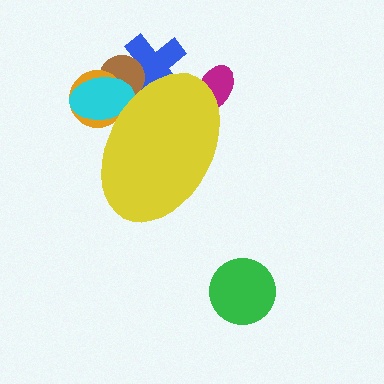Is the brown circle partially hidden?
Yes, the brown circle is partially hidden behind the yellow ellipse.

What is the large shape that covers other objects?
A yellow ellipse.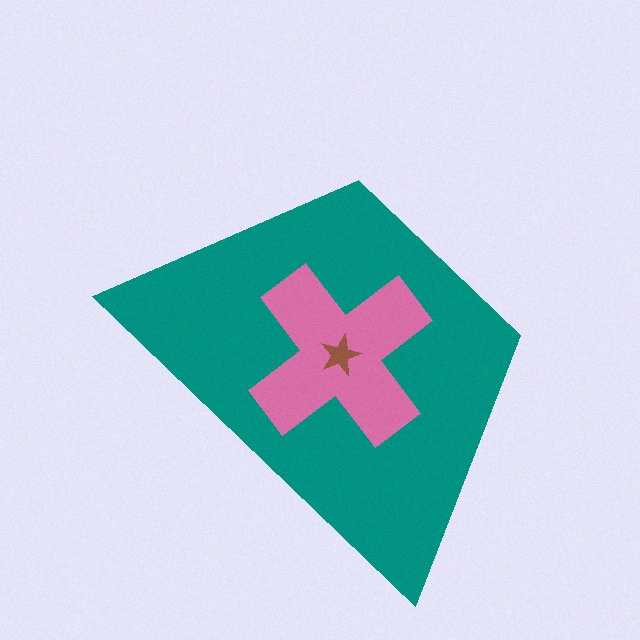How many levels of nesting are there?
3.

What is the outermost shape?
The teal trapezoid.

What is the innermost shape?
The brown star.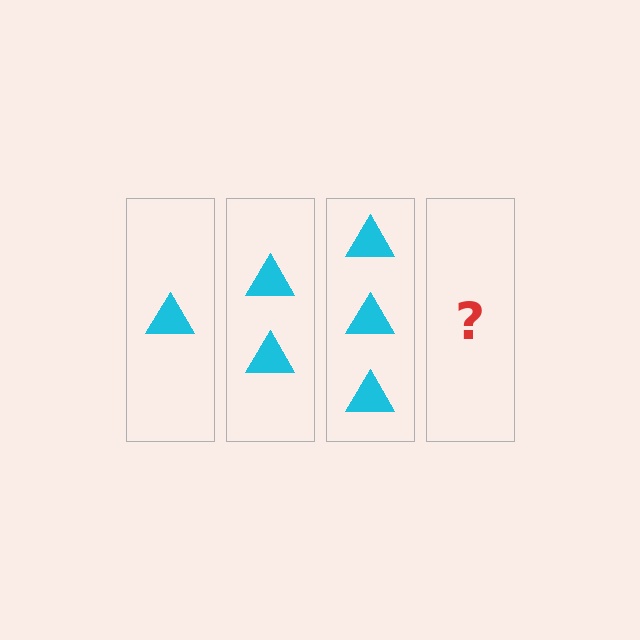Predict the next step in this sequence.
The next step is 4 triangles.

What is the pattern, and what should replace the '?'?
The pattern is that each step adds one more triangle. The '?' should be 4 triangles.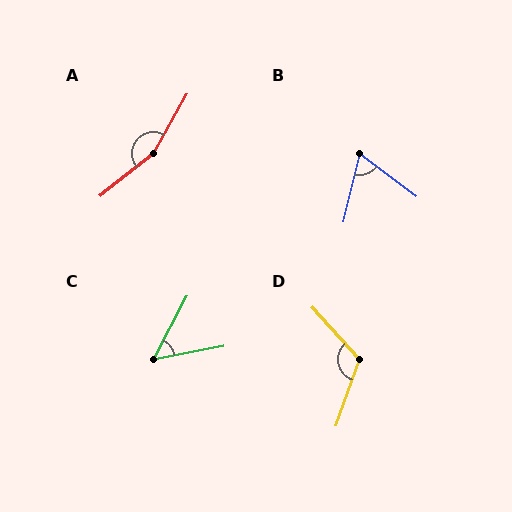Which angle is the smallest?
C, at approximately 51 degrees.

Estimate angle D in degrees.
Approximately 118 degrees.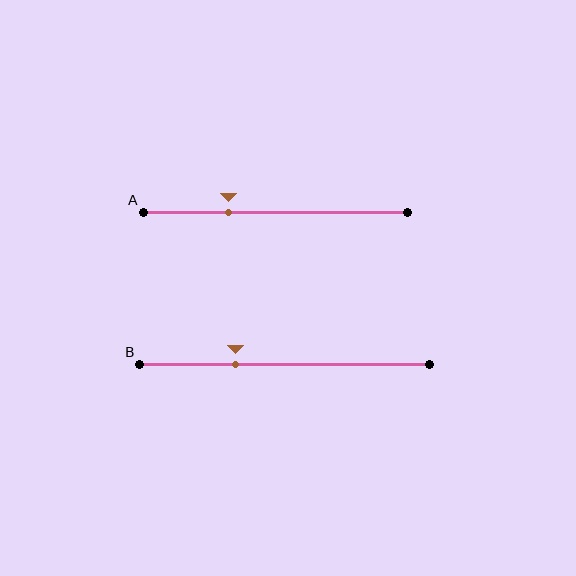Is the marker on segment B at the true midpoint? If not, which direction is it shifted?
No, the marker on segment B is shifted to the left by about 17% of the segment length.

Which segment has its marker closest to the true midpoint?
Segment B has its marker closest to the true midpoint.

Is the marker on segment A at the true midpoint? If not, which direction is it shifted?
No, the marker on segment A is shifted to the left by about 18% of the segment length.